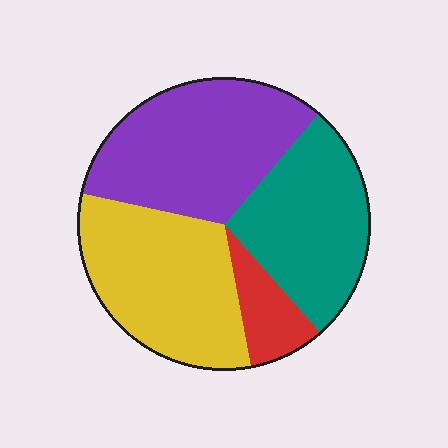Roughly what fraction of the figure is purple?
Purple covers 33% of the figure.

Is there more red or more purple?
Purple.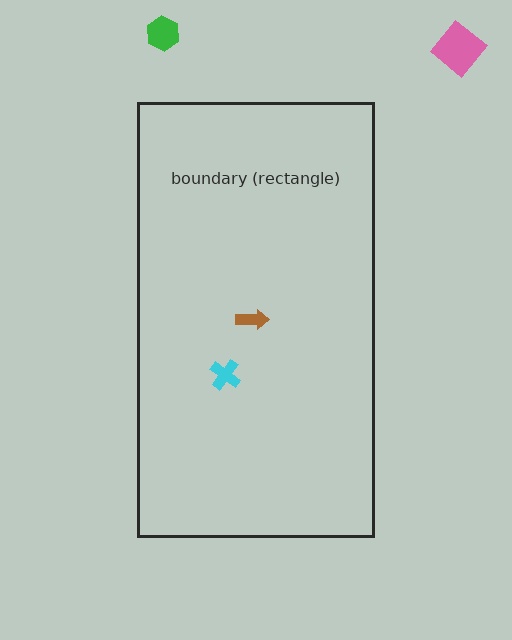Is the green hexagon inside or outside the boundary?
Outside.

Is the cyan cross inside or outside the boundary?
Inside.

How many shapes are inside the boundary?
2 inside, 2 outside.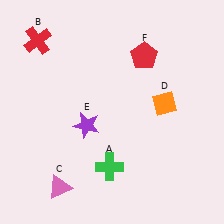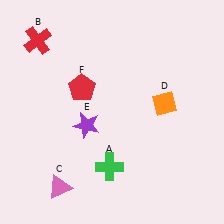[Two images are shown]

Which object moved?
The red pentagon (F) moved left.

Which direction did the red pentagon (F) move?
The red pentagon (F) moved left.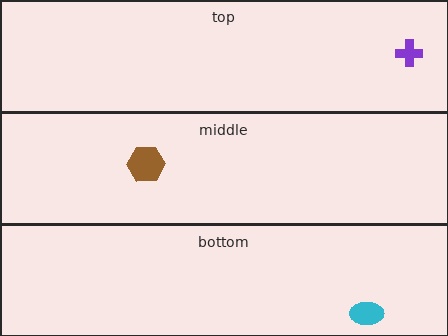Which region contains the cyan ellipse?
The bottom region.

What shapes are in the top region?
The purple cross.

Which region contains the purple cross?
The top region.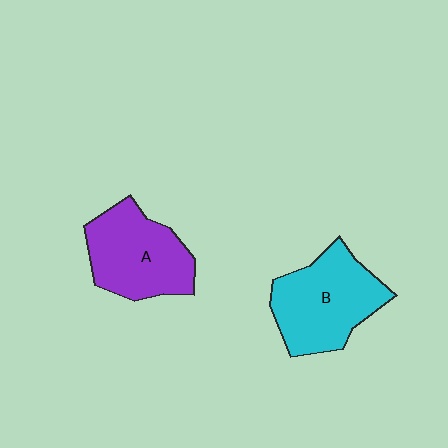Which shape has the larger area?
Shape B (cyan).